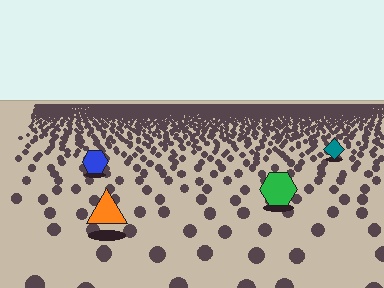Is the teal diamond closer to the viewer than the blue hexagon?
No. The blue hexagon is closer — you can tell from the texture gradient: the ground texture is coarser near it.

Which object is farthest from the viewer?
The teal diamond is farthest from the viewer. It appears smaller and the ground texture around it is denser.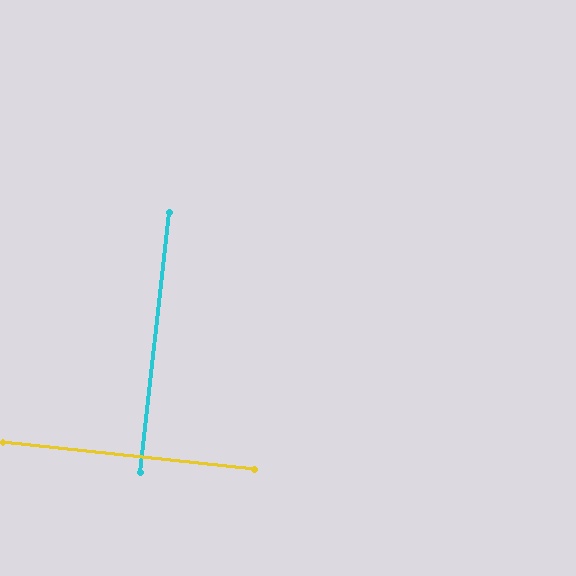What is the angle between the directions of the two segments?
Approximately 90 degrees.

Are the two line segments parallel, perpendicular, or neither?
Perpendicular — they meet at approximately 90°.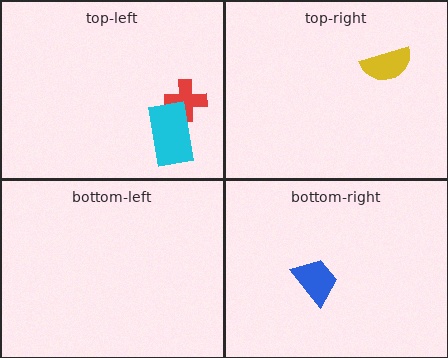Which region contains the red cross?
The top-left region.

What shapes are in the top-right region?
The yellow semicircle.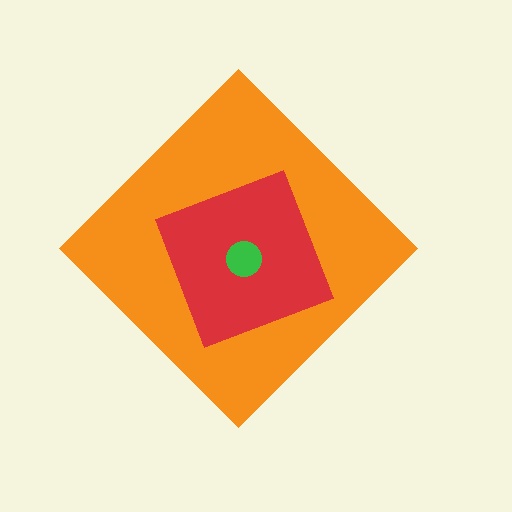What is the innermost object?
The green circle.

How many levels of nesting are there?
3.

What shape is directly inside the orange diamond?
The red square.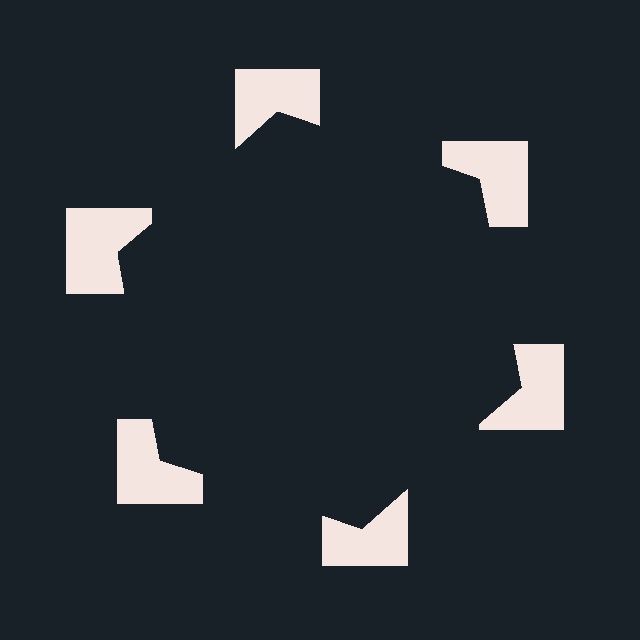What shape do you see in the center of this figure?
An illusory hexagon — its edges are inferred from the aligned wedge cuts in the notched squares, not physically drawn.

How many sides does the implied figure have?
6 sides.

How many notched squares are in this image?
There are 6 — one at each vertex of the illusory hexagon.